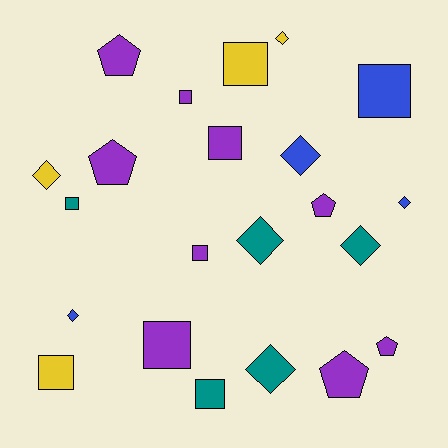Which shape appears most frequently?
Square, with 9 objects.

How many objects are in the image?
There are 22 objects.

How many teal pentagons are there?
There are no teal pentagons.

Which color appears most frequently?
Purple, with 9 objects.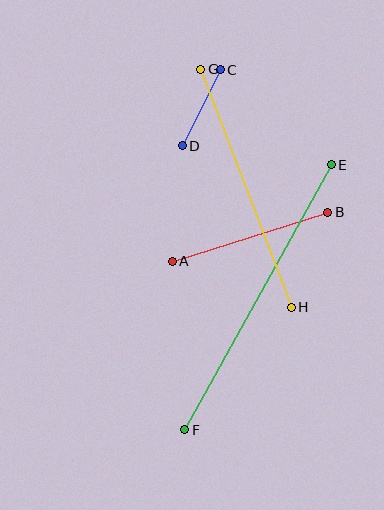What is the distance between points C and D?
The distance is approximately 85 pixels.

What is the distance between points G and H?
The distance is approximately 255 pixels.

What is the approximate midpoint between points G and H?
The midpoint is at approximately (246, 188) pixels.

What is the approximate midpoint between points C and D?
The midpoint is at approximately (201, 108) pixels.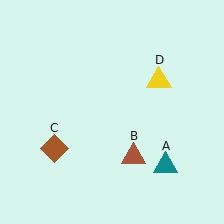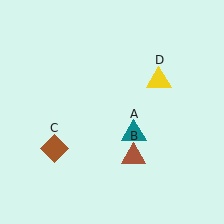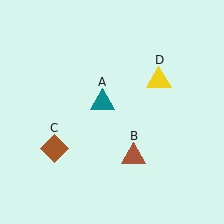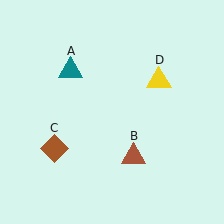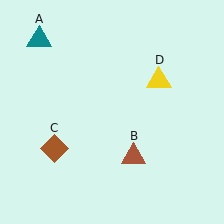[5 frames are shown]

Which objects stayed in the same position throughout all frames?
Brown triangle (object B) and brown diamond (object C) and yellow triangle (object D) remained stationary.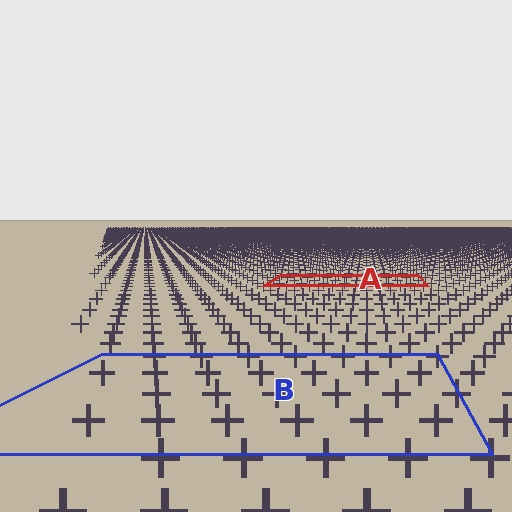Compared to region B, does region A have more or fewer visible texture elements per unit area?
Region A has more texture elements per unit area — they are packed more densely because it is farther away.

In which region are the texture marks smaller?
The texture marks are smaller in region A, because it is farther away.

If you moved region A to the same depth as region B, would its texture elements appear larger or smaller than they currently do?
They would appear larger. At a closer depth, the same texture elements are projected at a bigger on-screen size.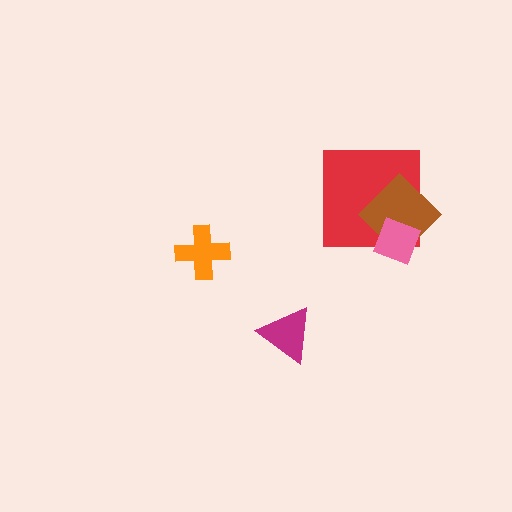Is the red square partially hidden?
Yes, it is partially covered by another shape.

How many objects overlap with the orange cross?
0 objects overlap with the orange cross.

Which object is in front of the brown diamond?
The pink diamond is in front of the brown diamond.